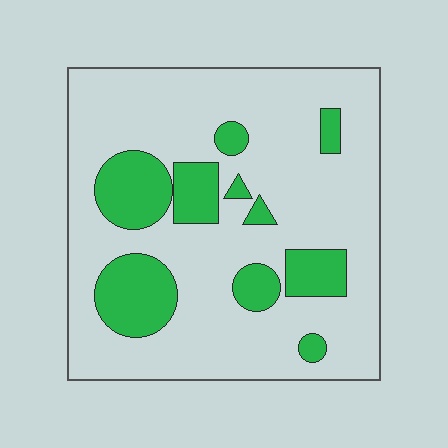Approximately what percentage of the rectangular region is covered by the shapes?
Approximately 20%.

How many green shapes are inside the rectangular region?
10.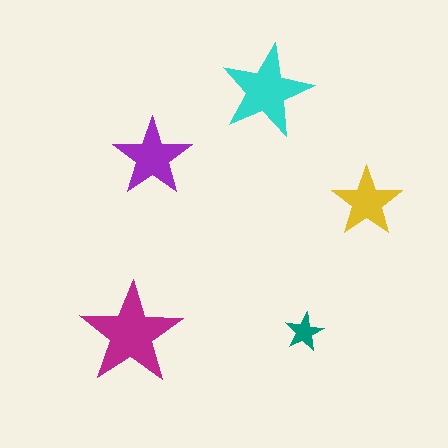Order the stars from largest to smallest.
the magenta one, the cyan one, the purple one, the yellow one, the teal one.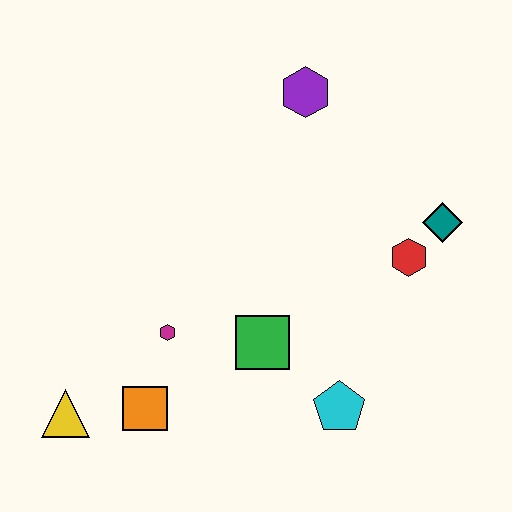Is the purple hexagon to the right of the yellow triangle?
Yes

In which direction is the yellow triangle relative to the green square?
The yellow triangle is to the left of the green square.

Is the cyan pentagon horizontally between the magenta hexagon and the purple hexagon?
No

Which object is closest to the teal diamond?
The red hexagon is closest to the teal diamond.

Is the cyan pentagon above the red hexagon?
No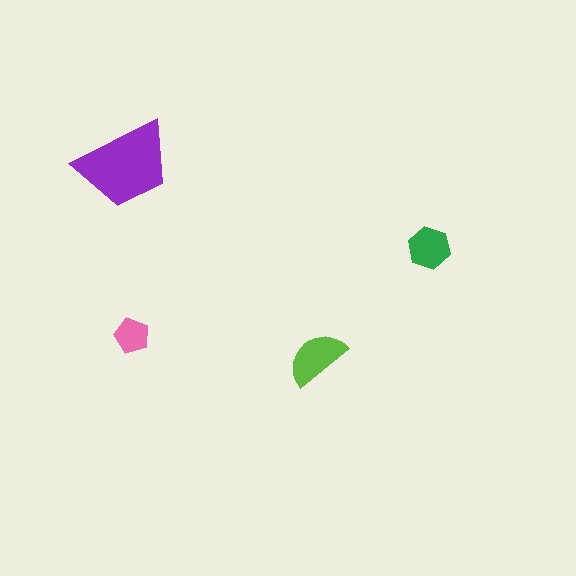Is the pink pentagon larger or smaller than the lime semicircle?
Smaller.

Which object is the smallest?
The pink pentagon.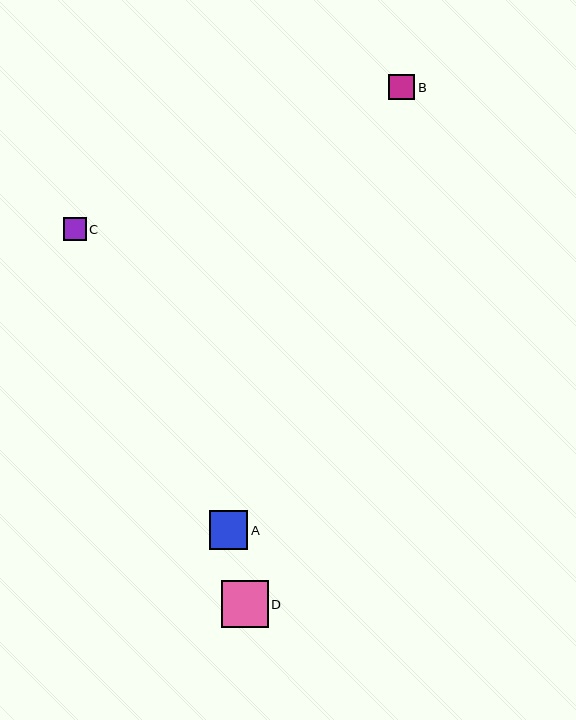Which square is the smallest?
Square C is the smallest with a size of approximately 23 pixels.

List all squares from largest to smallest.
From largest to smallest: D, A, B, C.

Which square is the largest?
Square D is the largest with a size of approximately 47 pixels.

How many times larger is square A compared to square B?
Square A is approximately 1.5 times the size of square B.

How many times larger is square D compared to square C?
Square D is approximately 2.1 times the size of square C.